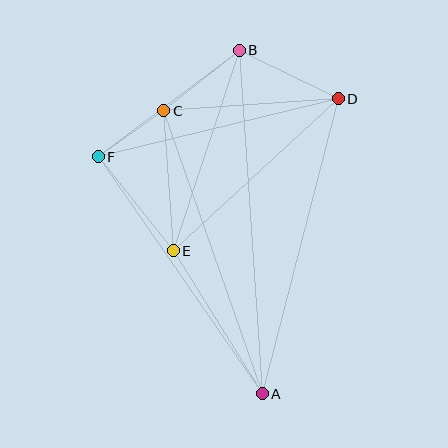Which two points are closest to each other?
Points C and F are closest to each other.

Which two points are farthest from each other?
Points A and B are farthest from each other.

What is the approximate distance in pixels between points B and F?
The distance between B and F is approximately 177 pixels.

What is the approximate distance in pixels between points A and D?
The distance between A and D is approximately 305 pixels.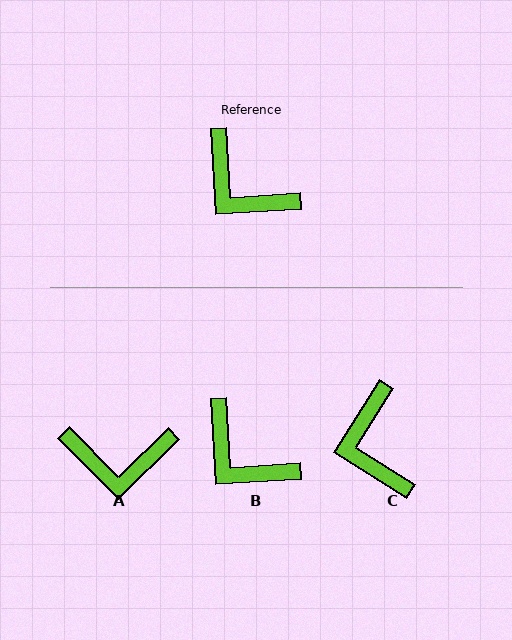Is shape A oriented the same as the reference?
No, it is off by about 41 degrees.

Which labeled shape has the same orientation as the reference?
B.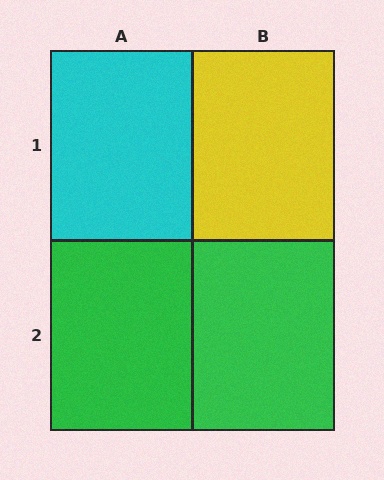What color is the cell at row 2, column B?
Green.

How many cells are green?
2 cells are green.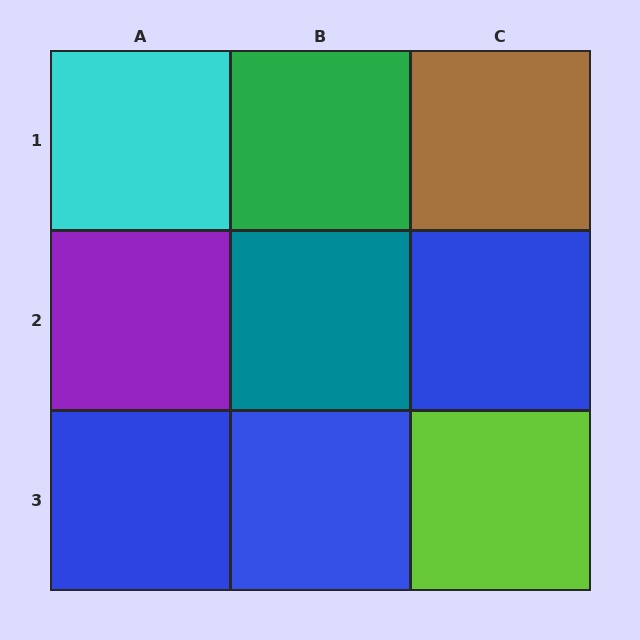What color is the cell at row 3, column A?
Blue.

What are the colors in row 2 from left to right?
Purple, teal, blue.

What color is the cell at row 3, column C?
Lime.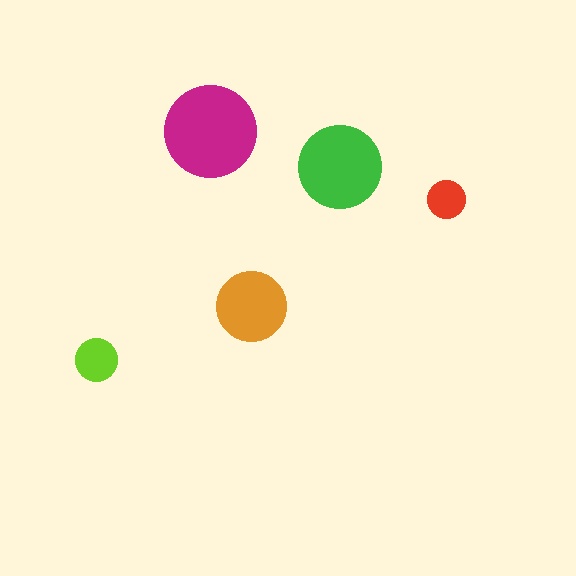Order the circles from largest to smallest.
the magenta one, the green one, the orange one, the lime one, the red one.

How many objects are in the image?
There are 5 objects in the image.